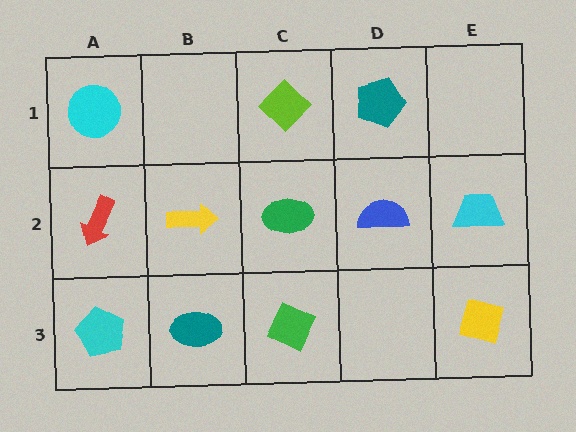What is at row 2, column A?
A red arrow.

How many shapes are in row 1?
3 shapes.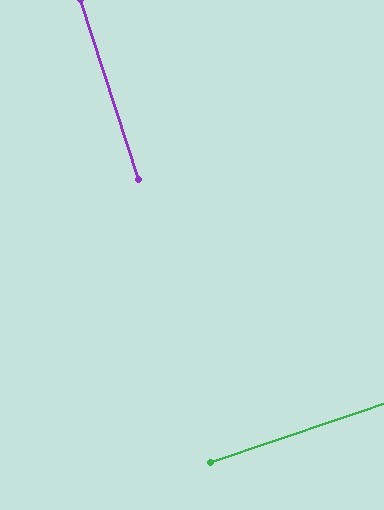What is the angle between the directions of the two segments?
Approximately 89 degrees.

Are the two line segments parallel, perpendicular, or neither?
Perpendicular — they meet at approximately 89°.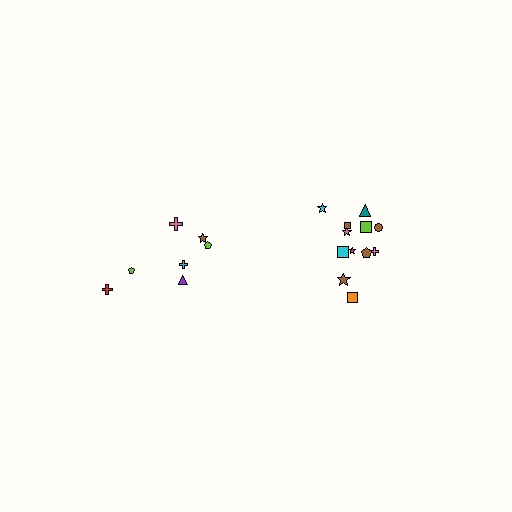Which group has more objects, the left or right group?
The right group.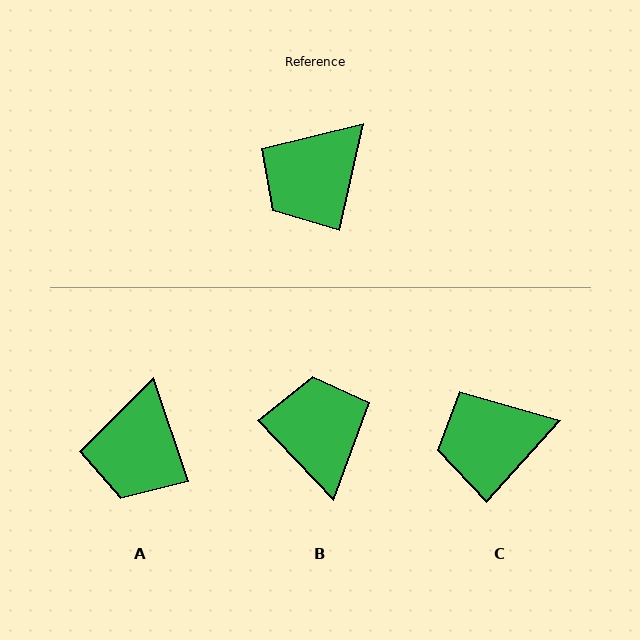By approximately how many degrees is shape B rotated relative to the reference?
Approximately 124 degrees clockwise.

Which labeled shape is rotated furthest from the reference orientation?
B, about 124 degrees away.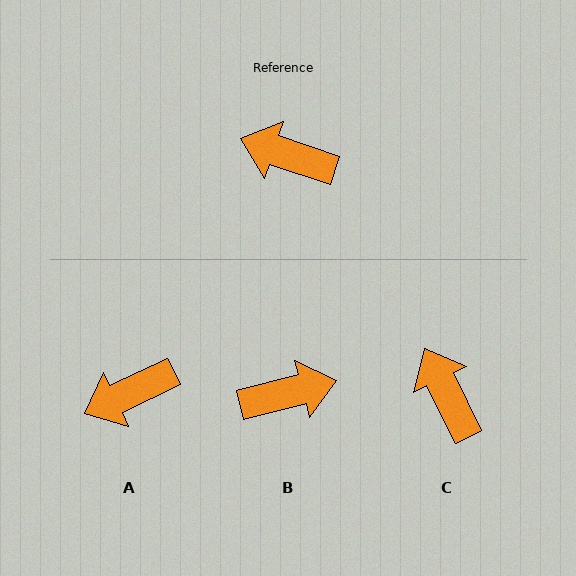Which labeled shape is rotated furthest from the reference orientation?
B, about 147 degrees away.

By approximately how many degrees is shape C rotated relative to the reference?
Approximately 45 degrees clockwise.